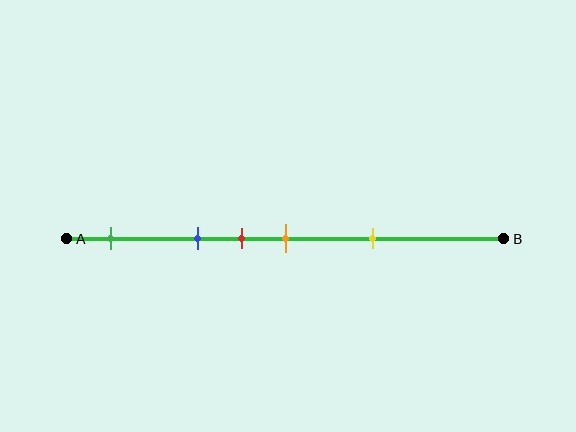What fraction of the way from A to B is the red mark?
The red mark is approximately 40% (0.4) of the way from A to B.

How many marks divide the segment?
There are 5 marks dividing the segment.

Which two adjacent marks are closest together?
The red and orange marks are the closest adjacent pair.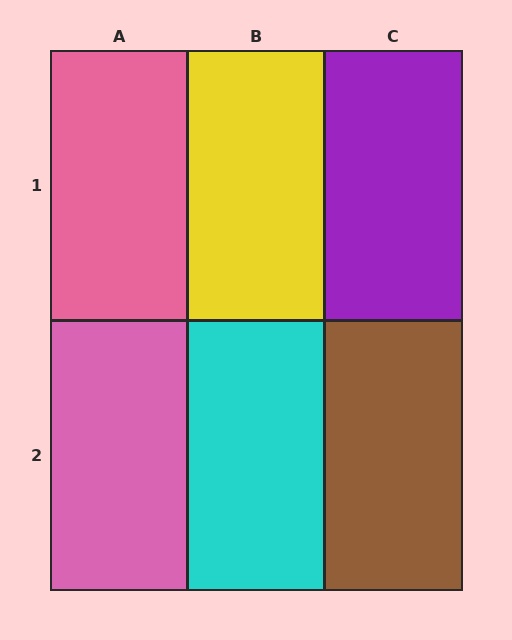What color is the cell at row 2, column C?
Brown.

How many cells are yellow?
1 cell is yellow.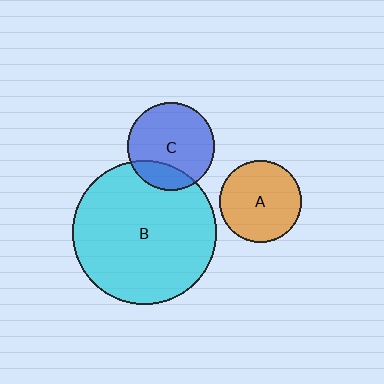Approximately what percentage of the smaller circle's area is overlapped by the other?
Approximately 20%.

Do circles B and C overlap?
Yes.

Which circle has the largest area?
Circle B (cyan).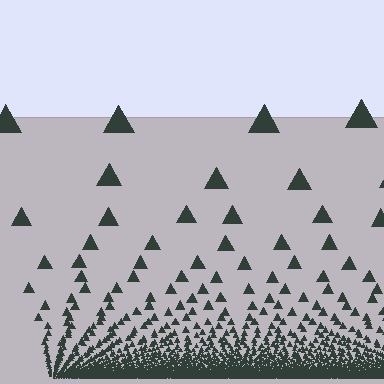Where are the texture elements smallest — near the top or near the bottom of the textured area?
Near the bottom.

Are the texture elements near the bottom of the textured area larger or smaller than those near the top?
Smaller. The gradient is inverted — elements near the bottom are smaller and denser.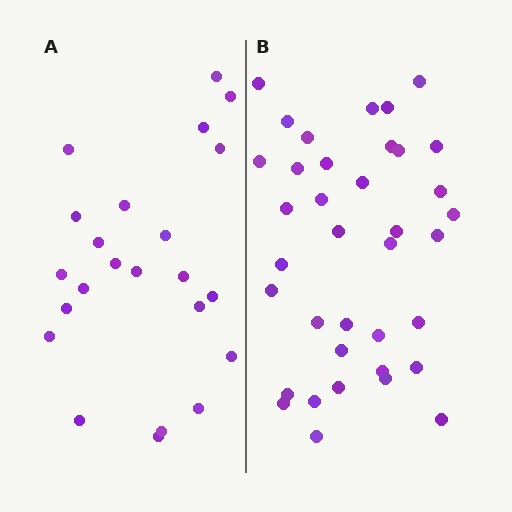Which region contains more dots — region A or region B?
Region B (the right region) has more dots.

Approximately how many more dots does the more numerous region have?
Region B has approximately 15 more dots than region A.